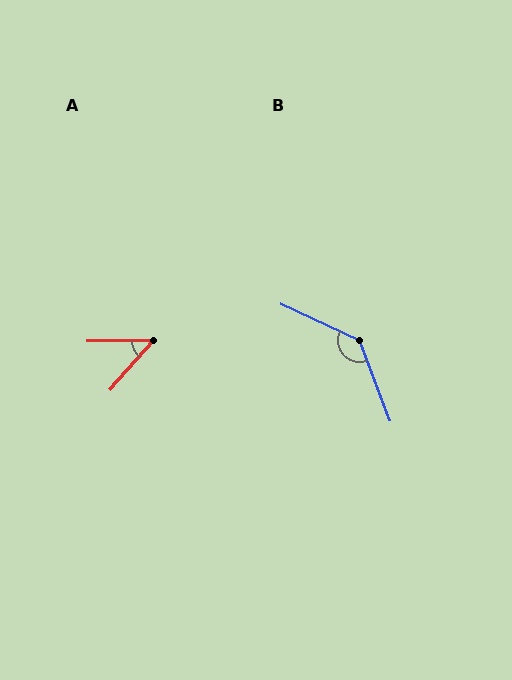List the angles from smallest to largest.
A (48°), B (136°).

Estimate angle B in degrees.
Approximately 136 degrees.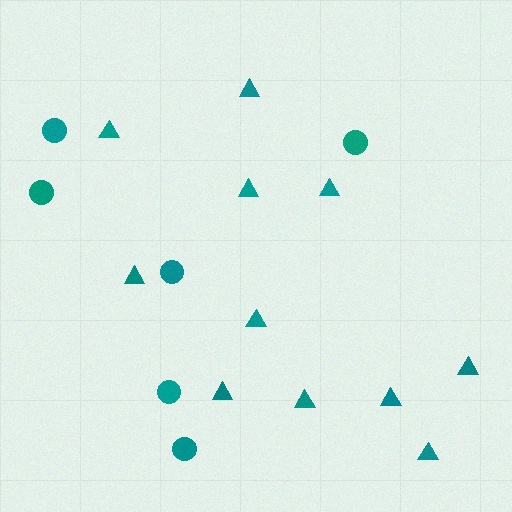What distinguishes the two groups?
There are 2 groups: one group of triangles (11) and one group of circles (6).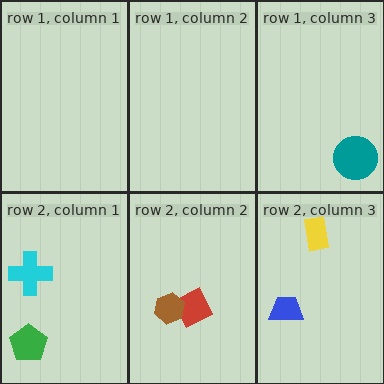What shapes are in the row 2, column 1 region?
The green pentagon, the cyan cross.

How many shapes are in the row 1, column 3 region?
1.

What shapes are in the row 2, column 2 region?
The red diamond, the brown hexagon.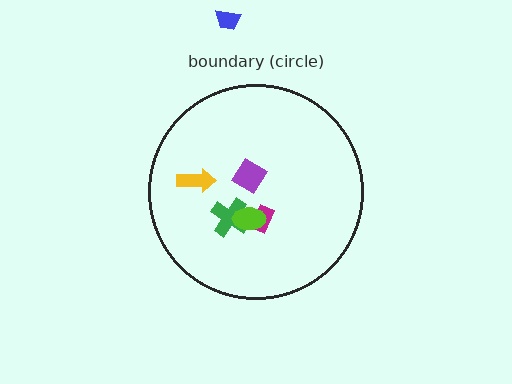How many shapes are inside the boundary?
5 inside, 1 outside.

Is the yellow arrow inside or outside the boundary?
Inside.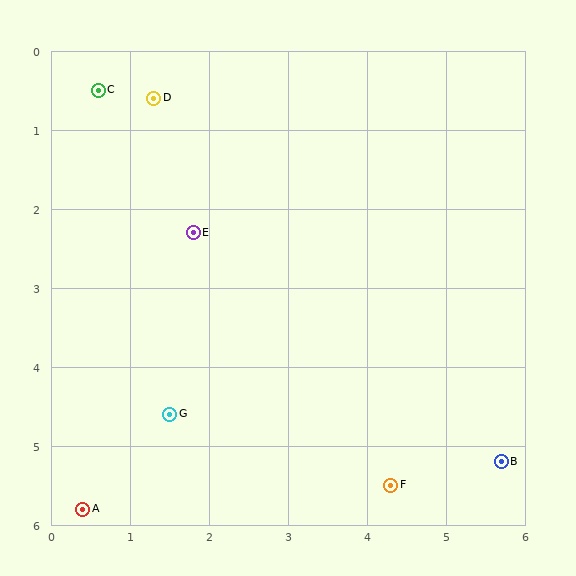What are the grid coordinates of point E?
Point E is at approximately (1.8, 2.3).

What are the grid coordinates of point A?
Point A is at approximately (0.4, 5.8).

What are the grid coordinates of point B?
Point B is at approximately (5.7, 5.2).